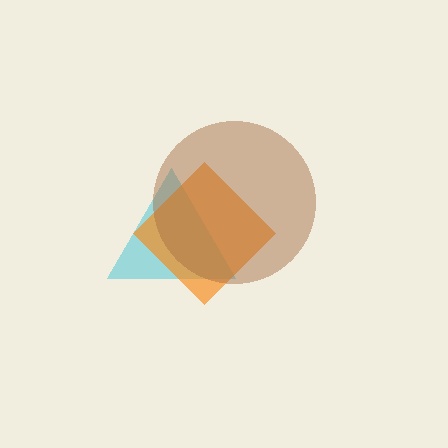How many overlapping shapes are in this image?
There are 3 overlapping shapes in the image.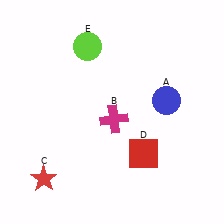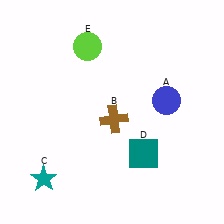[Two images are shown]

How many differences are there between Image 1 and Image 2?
There are 3 differences between the two images.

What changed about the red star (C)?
In Image 1, C is red. In Image 2, it changed to teal.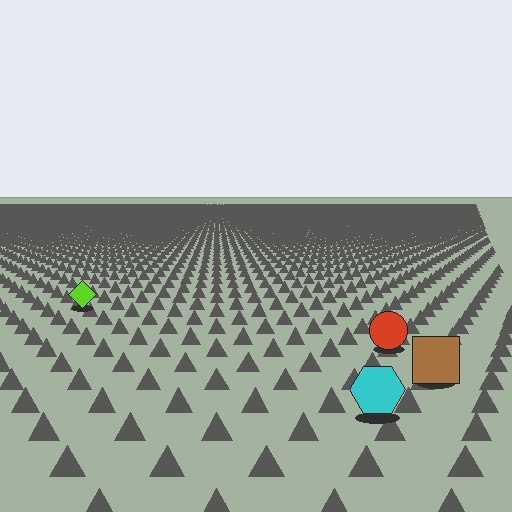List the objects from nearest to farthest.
From nearest to farthest: the cyan hexagon, the brown square, the red circle, the lime diamond.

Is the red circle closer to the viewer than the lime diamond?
Yes. The red circle is closer — you can tell from the texture gradient: the ground texture is coarser near it.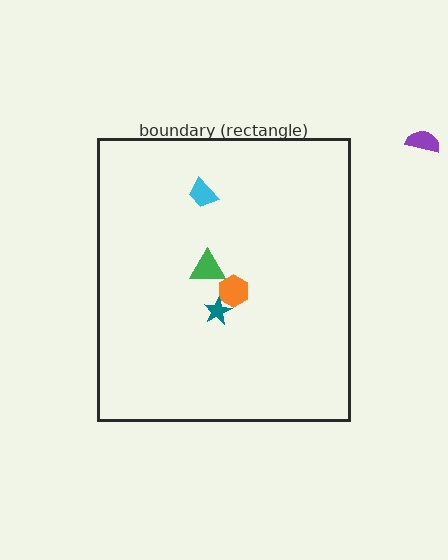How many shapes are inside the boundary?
4 inside, 1 outside.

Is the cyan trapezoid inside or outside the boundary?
Inside.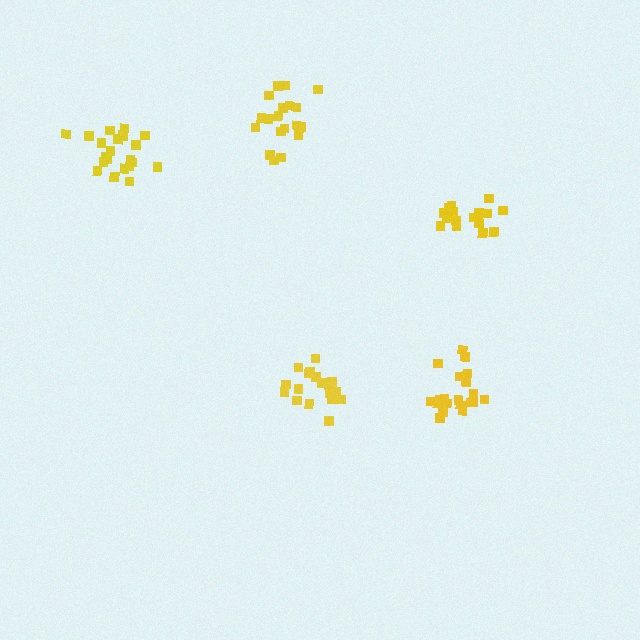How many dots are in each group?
Group 1: 21 dots, Group 2: 18 dots, Group 3: 21 dots, Group 4: 18 dots, Group 5: 20 dots (98 total).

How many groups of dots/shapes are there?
There are 5 groups.